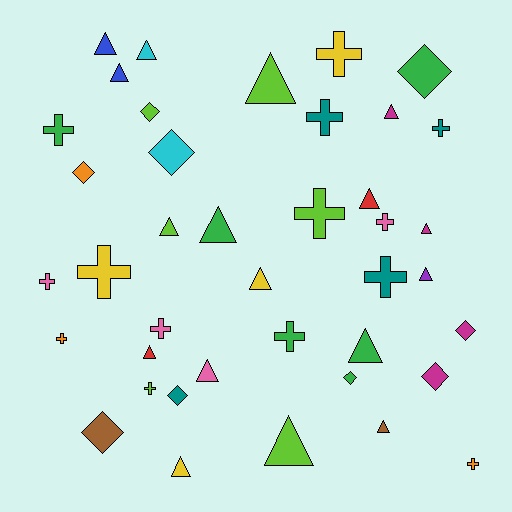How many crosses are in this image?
There are 14 crosses.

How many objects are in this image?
There are 40 objects.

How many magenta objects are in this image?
There are 4 magenta objects.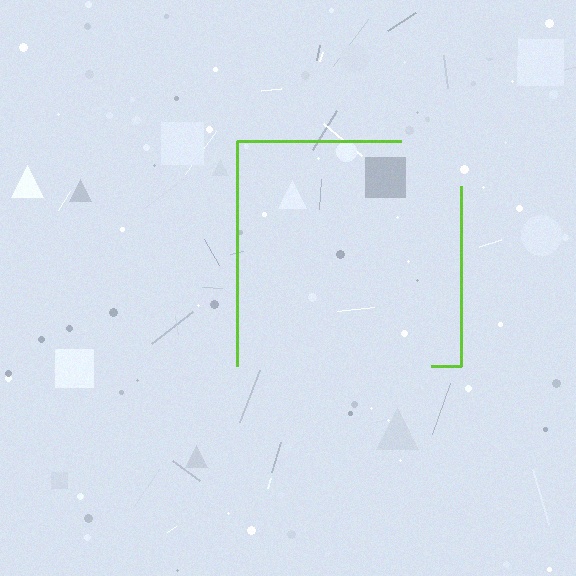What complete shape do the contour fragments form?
The contour fragments form a square.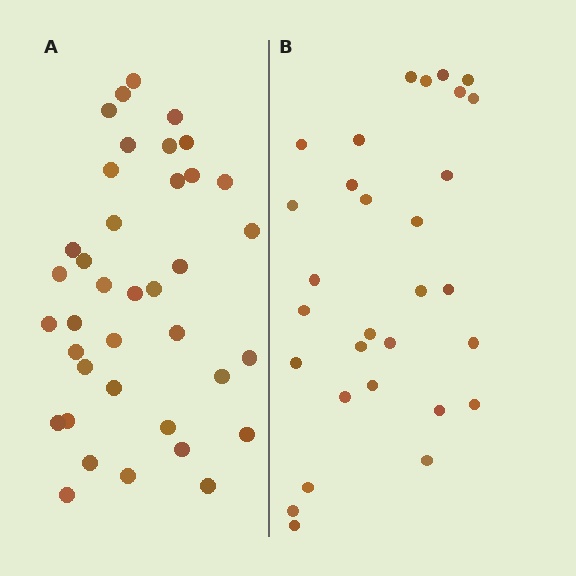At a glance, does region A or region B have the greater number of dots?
Region A (the left region) has more dots.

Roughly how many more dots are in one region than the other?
Region A has roughly 8 or so more dots than region B.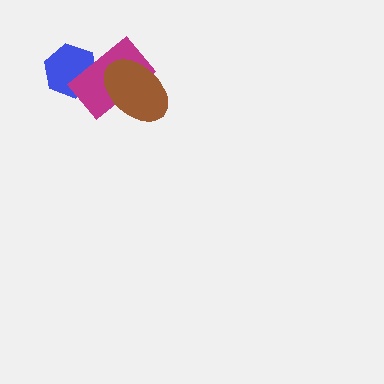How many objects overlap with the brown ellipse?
1 object overlaps with the brown ellipse.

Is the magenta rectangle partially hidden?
Yes, it is partially covered by another shape.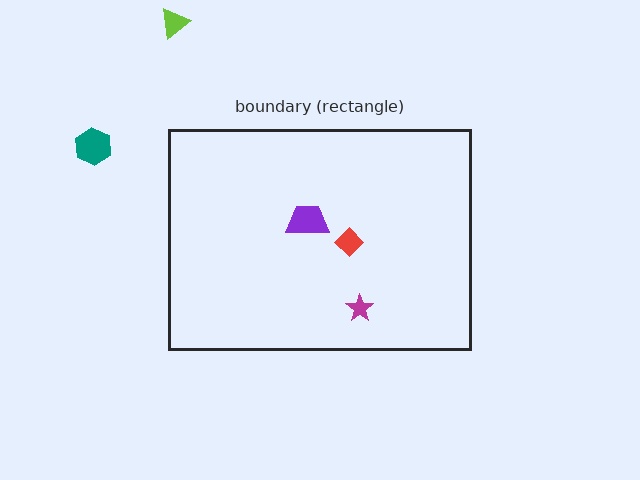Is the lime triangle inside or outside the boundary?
Outside.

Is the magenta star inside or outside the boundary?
Inside.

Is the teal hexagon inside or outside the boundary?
Outside.